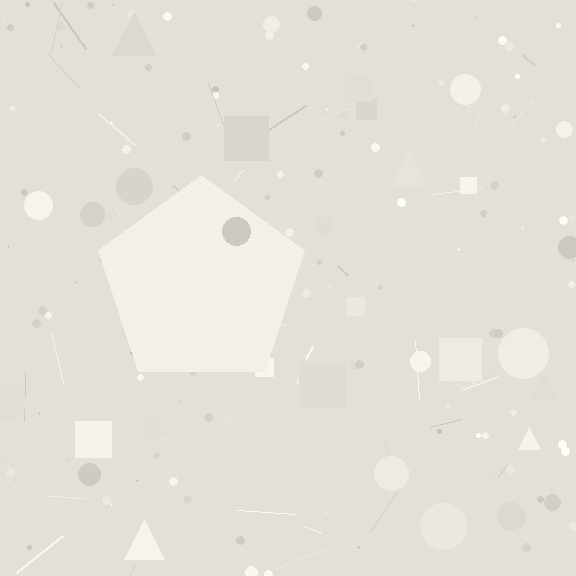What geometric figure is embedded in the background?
A pentagon is embedded in the background.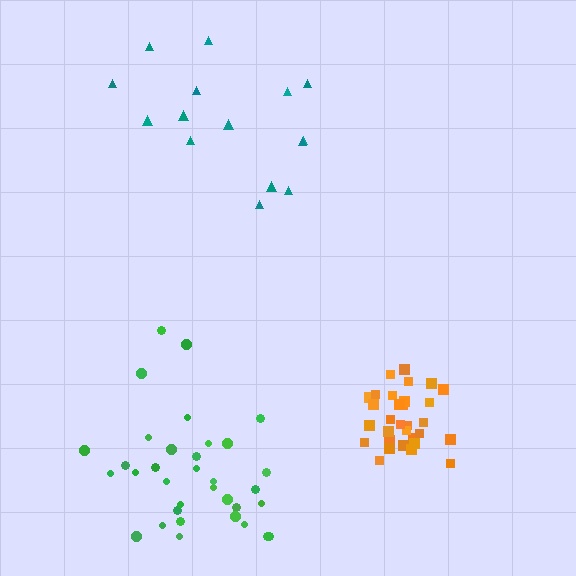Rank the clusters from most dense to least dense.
orange, green, teal.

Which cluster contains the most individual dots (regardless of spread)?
Green (34).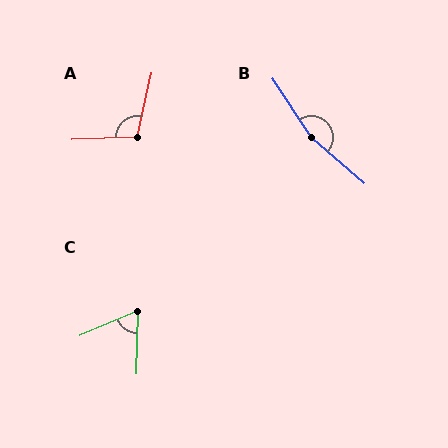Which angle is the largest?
B, at approximately 164 degrees.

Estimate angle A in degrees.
Approximately 105 degrees.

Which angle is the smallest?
C, at approximately 66 degrees.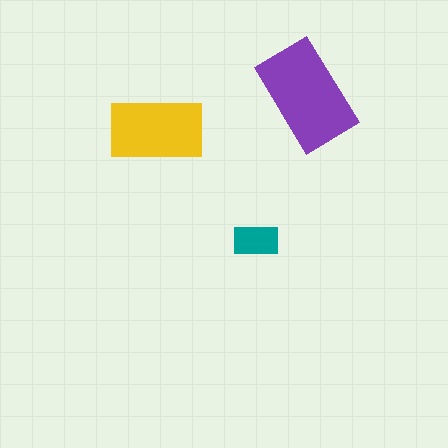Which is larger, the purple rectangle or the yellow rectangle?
The purple one.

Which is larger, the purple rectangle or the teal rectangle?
The purple one.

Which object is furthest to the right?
The purple rectangle is rightmost.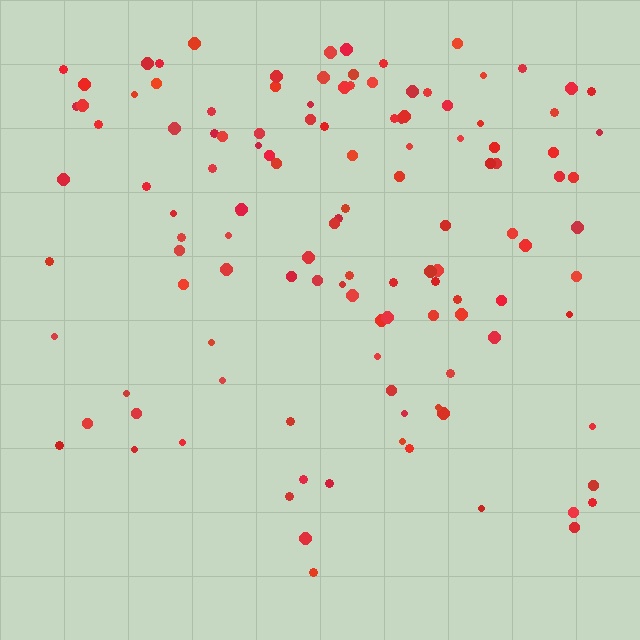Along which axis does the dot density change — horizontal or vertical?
Vertical.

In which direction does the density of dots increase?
From bottom to top, with the top side densest.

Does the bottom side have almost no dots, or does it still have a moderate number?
Still a moderate number, just noticeably fewer than the top.